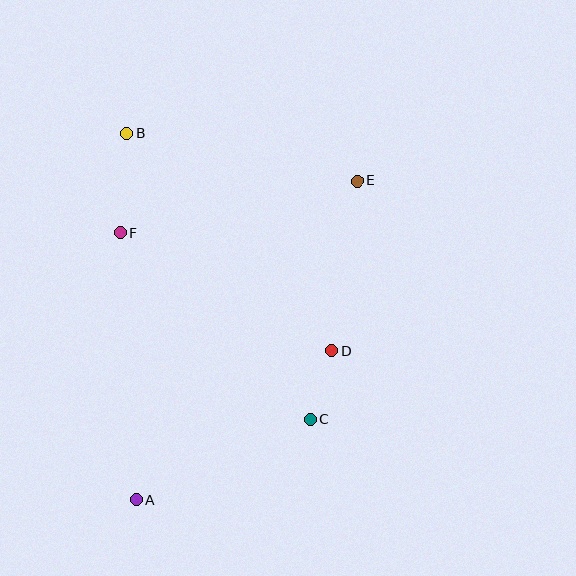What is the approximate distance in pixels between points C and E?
The distance between C and E is approximately 243 pixels.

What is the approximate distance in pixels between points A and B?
The distance between A and B is approximately 367 pixels.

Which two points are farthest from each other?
Points A and E are farthest from each other.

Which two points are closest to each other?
Points C and D are closest to each other.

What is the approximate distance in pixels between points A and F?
The distance between A and F is approximately 267 pixels.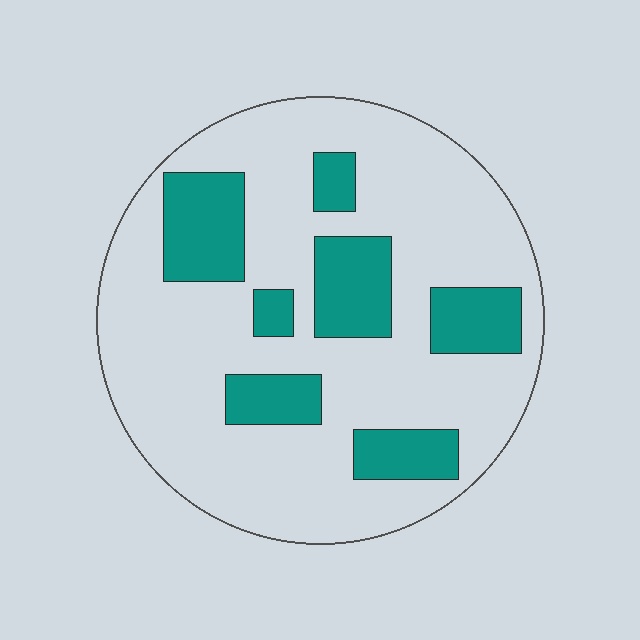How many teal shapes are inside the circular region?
7.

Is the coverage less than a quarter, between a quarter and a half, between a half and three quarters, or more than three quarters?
Less than a quarter.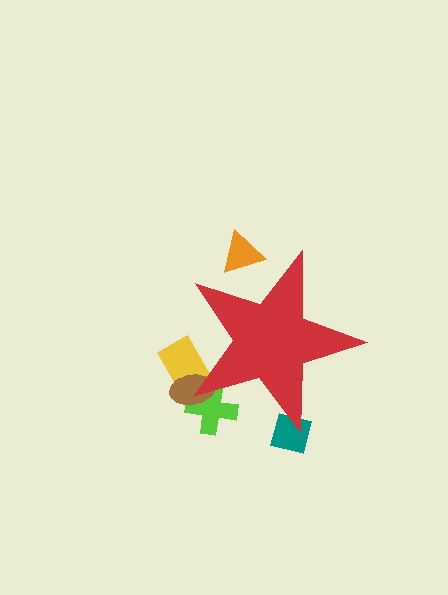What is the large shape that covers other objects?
A red star.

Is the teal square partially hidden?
Yes, the teal square is partially hidden behind the red star.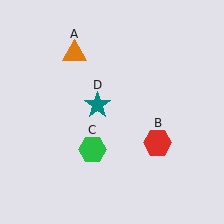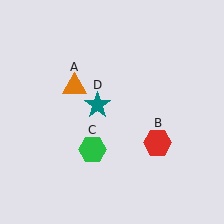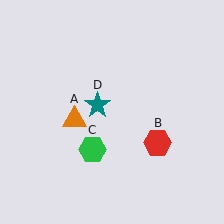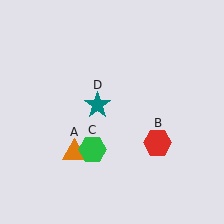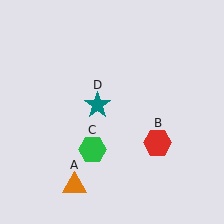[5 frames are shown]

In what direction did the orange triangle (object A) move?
The orange triangle (object A) moved down.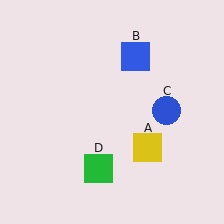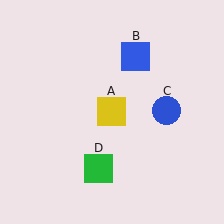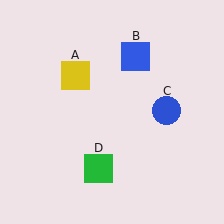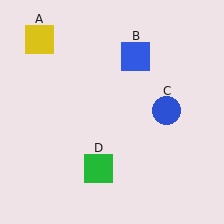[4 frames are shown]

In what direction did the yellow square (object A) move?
The yellow square (object A) moved up and to the left.